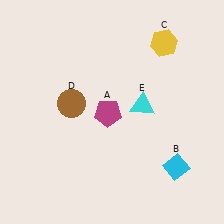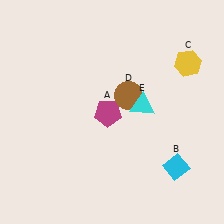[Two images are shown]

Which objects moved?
The objects that moved are: the yellow hexagon (C), the brown circle (D).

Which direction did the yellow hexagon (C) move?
The yellow hexagon (C) moved right.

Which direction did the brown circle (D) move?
The brown circle (D) moved right.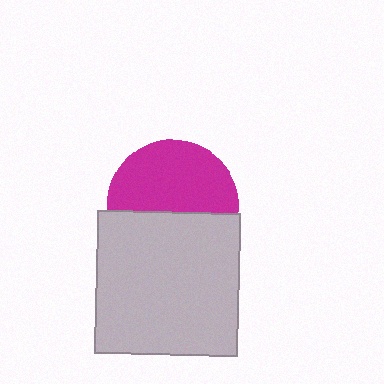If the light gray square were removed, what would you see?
You would see the complete magenta circle.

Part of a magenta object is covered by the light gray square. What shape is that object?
It is a circle.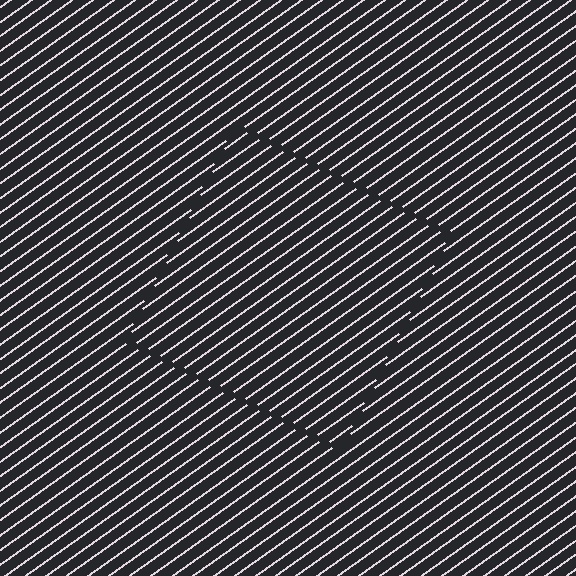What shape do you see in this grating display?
An illusory square. The interior of the shape contains the same grating, shifted by half a period — the contour is defined by the phase discontinuity where line-ends from the inner and outer gratings abut.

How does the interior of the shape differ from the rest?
The interior of the shape contains the same grating, shifted by half a period — the contour is defined by the phase discontinuity where line-ends from the inner and outer gratings abut.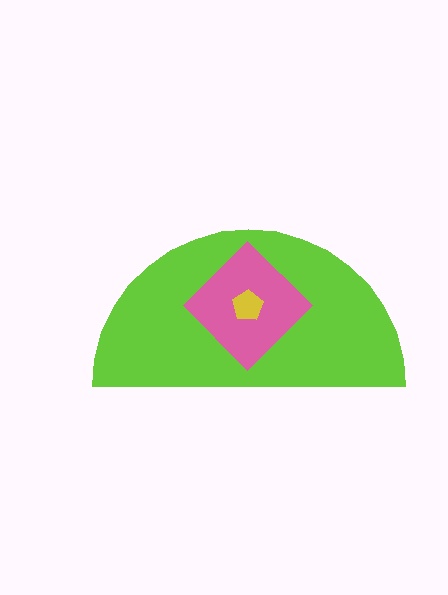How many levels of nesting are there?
3.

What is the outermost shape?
The lime semicircle.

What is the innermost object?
The yellow pentagon.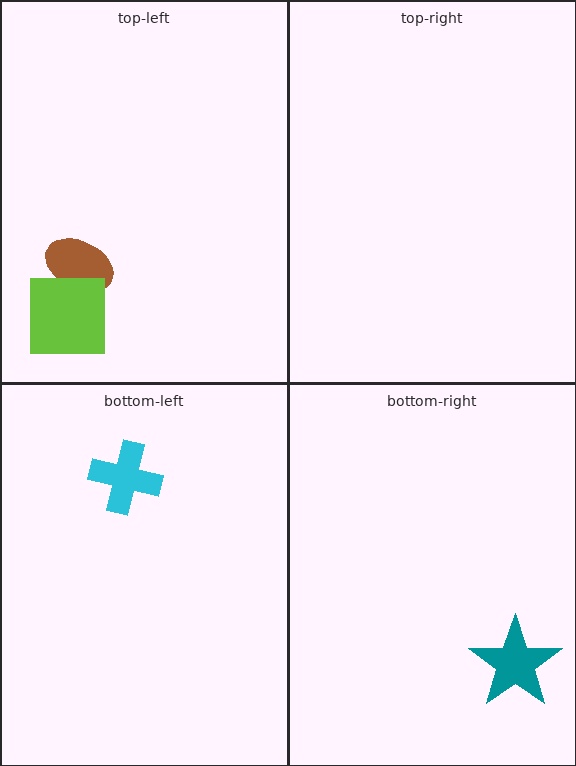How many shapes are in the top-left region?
2.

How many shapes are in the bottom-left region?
1.